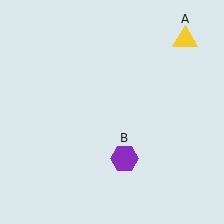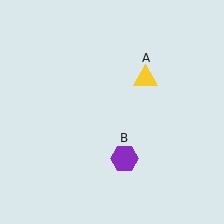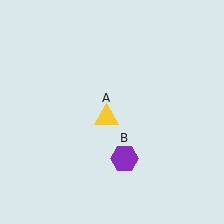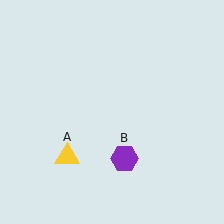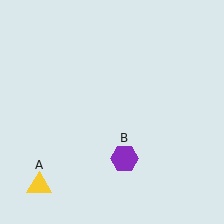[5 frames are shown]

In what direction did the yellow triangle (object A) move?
The yellow triangle (object A) moved down and to the left.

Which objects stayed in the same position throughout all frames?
Purple hexagon (object B) remained stationary.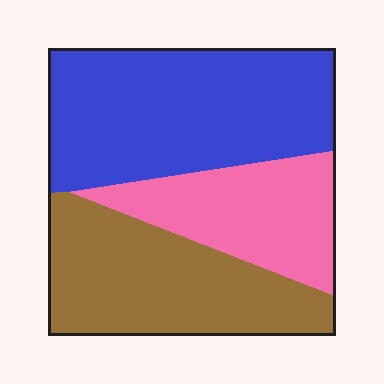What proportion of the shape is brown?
Brown covers roughly 35% of the shape.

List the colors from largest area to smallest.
From largest to smallest: blue, brown, pink.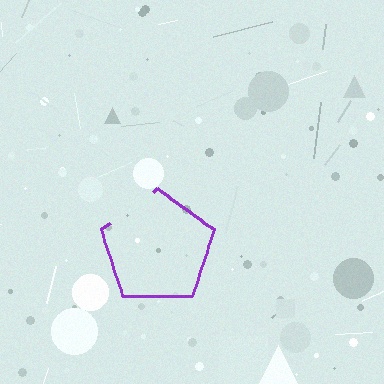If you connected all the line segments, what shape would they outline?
They would outline a pentagon.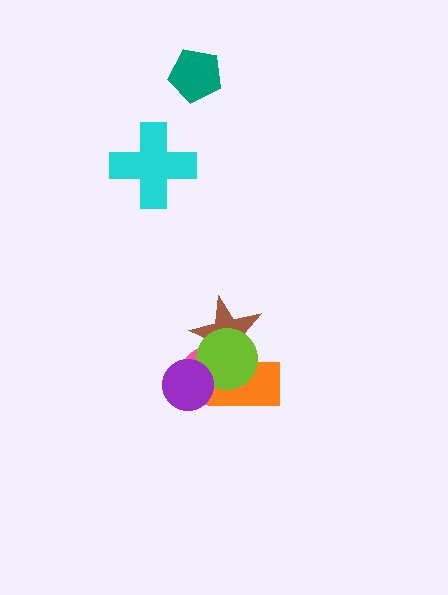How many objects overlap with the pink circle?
4 objects overlap with the pink circle.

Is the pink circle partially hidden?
Yes, it is partially covered by another shape.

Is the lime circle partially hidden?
Yes, it is partially covered by another shape.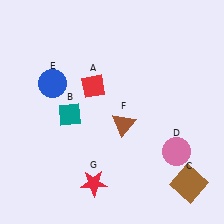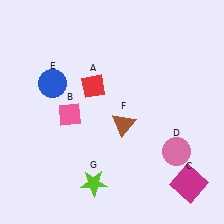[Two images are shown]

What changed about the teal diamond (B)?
In Image 1, B is teal. In Image 2, it changed to pink.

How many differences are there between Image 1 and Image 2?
There are 3 differences between the two images.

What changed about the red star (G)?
In Image 1, G is red. In Image 2, it changed to lime.